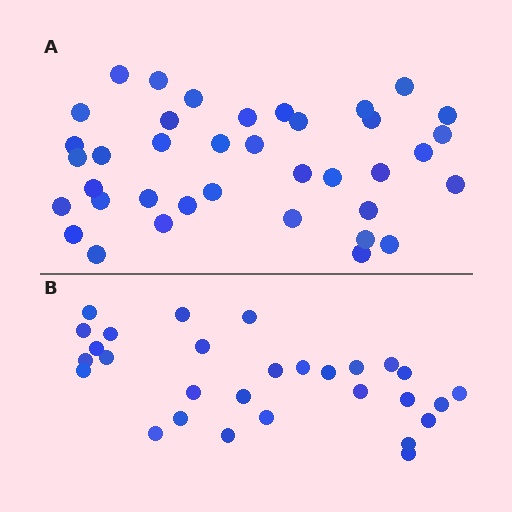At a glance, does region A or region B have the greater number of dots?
Region A (the top region) has more dots.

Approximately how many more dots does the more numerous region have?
Region A has roughly 8 or so more dots than region B.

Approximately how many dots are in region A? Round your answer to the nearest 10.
About 40 dots. (The exact count is 38, which rounds to 40.)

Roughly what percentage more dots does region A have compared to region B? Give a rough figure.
About 30% more.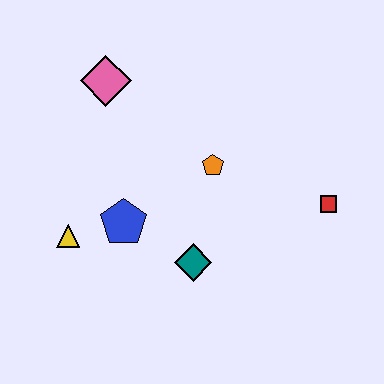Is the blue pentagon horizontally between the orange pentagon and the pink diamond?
Yes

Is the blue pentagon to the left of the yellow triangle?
No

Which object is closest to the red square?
The orange pentagon is closest to the red square.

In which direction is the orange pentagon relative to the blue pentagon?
The orange pentagon is to the right of the blue pentagon.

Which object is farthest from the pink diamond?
The red square is farthest from the pink diamond.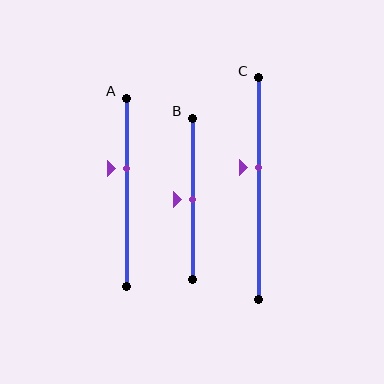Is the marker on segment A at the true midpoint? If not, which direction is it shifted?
No, the marker on segment A is shifted upward by about 13% of the segment length.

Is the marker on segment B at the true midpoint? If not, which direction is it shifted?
Yes, the marker on segment B is at the true midpoint.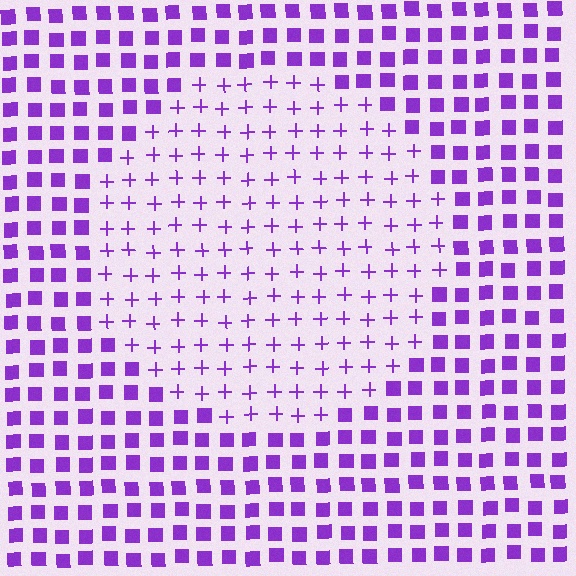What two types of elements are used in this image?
The image uses plus signs inside the circle region and squares outside it.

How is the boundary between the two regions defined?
The boundary is defined by a change in element shape: plus signs inside vs. squares outside. All elements share the same color and spacing.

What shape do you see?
I see a circle.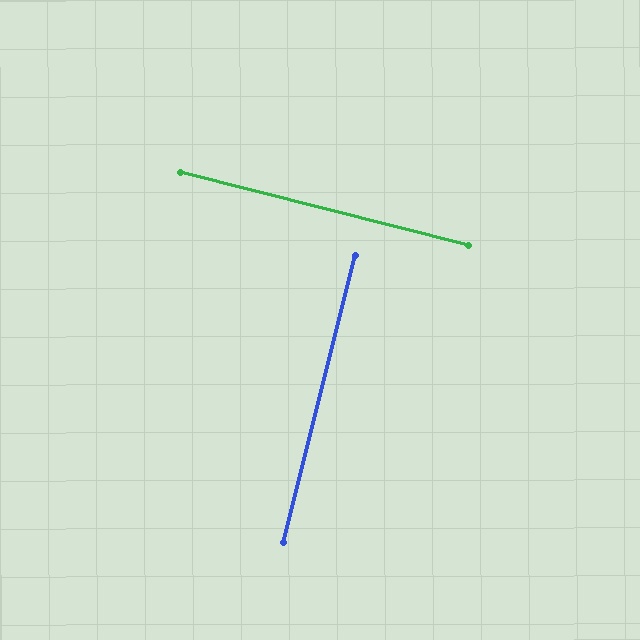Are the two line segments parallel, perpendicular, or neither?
Perpendicular — they meet at approximately 90°.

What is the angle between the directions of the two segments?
Approximately 90 degrees.